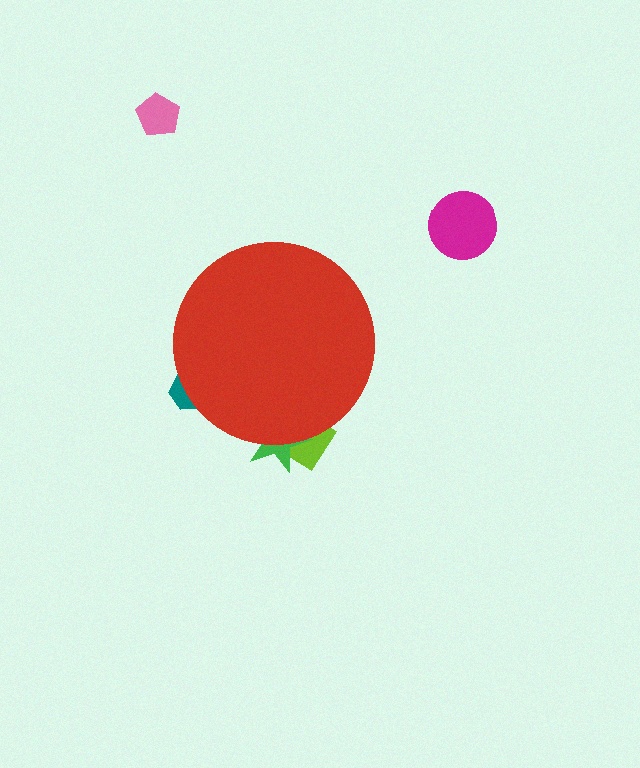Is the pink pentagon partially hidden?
No, the pink pentagon is fully visible.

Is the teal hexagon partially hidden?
Yes, the teal hexagon is partially hidden behind the red circle.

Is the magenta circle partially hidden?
No, the magenta circle is fully visible.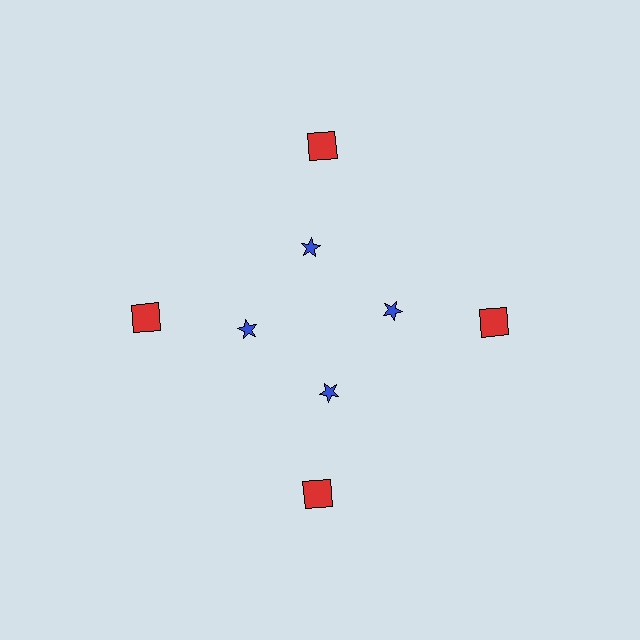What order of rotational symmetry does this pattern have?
This pattern has 4-fold rotational symmetry.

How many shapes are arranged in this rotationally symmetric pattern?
There are 8 shapes, arranged in 4 groups of 2.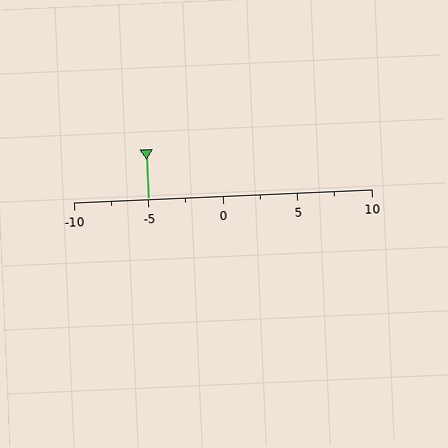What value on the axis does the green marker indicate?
The marker indicates approximately -5.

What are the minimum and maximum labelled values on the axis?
The axis runs from -10 to 10.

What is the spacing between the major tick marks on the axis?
The major ticks are spaced 5 apart.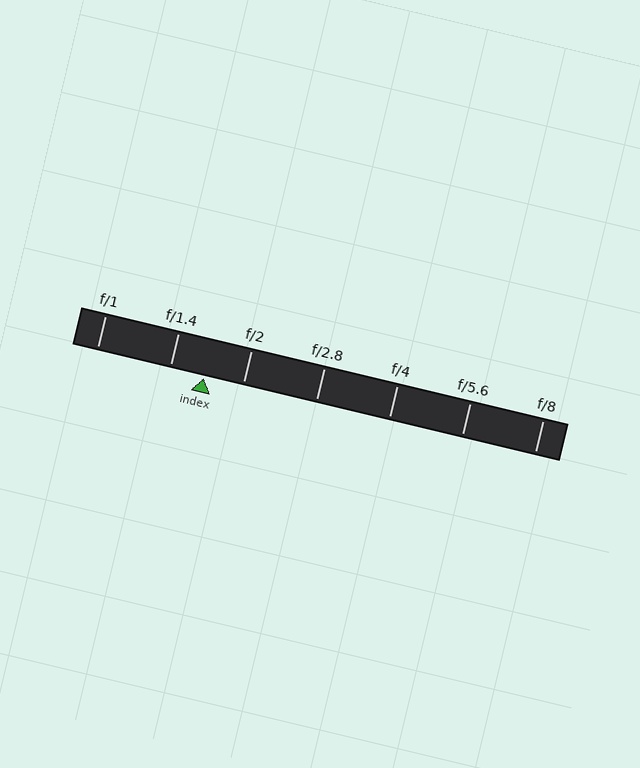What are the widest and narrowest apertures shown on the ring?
The widest aperture shown is f/1 and the narrowest is f/8.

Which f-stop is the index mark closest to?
The index mark is closest to f/1.4.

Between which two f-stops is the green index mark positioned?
The index mark is between f/1.4 and f/2.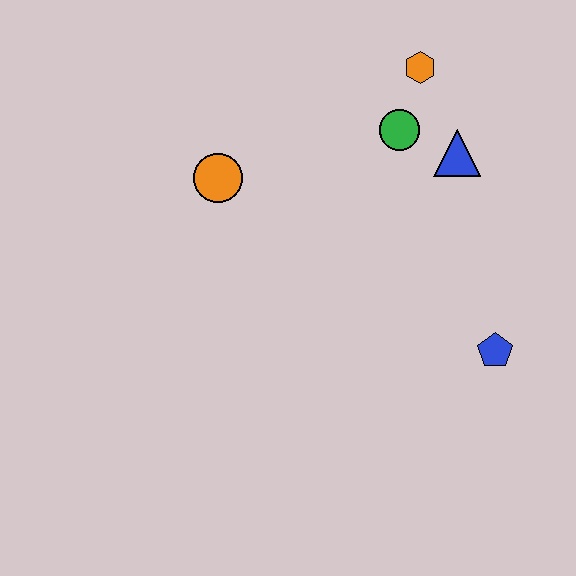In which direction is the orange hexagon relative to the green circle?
The orange hexagon is above the green circle.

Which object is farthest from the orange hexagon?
The blue pentagon is farthest from the orange hexagon.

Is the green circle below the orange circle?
No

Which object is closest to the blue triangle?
The green circle is closest to the blue triangle.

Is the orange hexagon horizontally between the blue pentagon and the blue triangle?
No